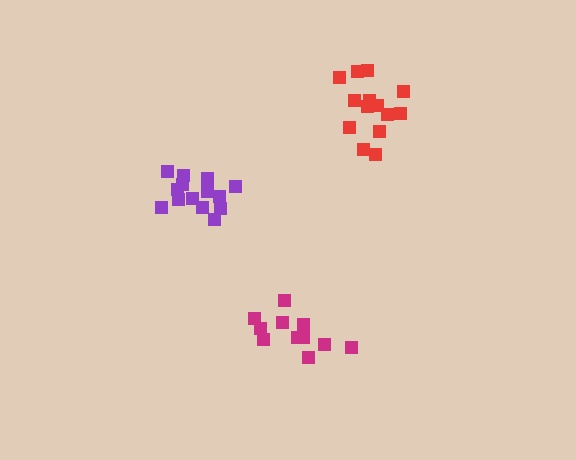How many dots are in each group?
Group 1: 11 dots, Group 2: 15 dots, Group 3: 14 dots (40 total).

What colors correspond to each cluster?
The clusters are colored: magenta, purple, red.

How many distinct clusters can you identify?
There are 3 distinct clusters.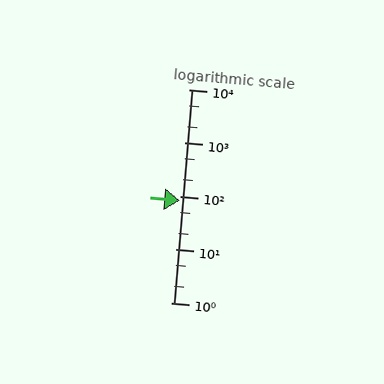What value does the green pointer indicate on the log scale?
The pointer indicates approximately 81.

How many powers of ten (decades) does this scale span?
The scale spans 4 decades, from 1 to 10000.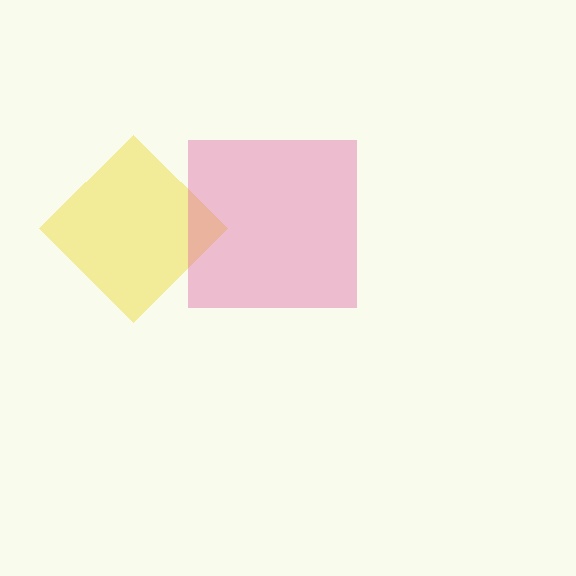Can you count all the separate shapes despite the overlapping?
Yes, there are 2 separate shapes.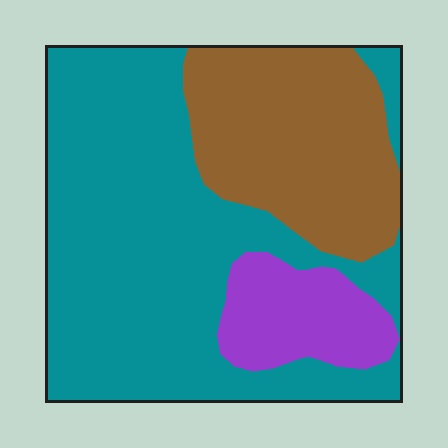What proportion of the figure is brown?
Brown covers around 30% of the figure.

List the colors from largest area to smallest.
From largest to smallest: teal, brown, purple.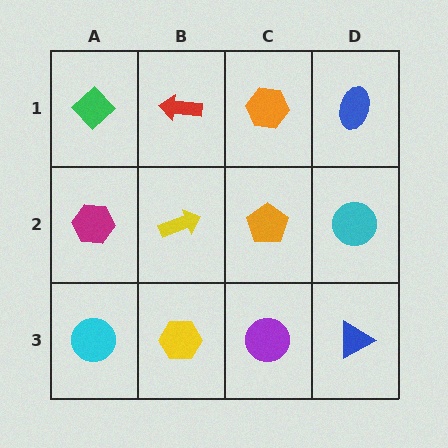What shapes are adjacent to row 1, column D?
A cyan circle (row 2, column D), an orange hexagon (row 1, column C).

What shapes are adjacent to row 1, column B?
A yellow arrow (row 2, column B), a green diamond (row 1, column A), an orange hexagon (row 1, column C).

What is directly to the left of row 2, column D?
An orange pentagon.